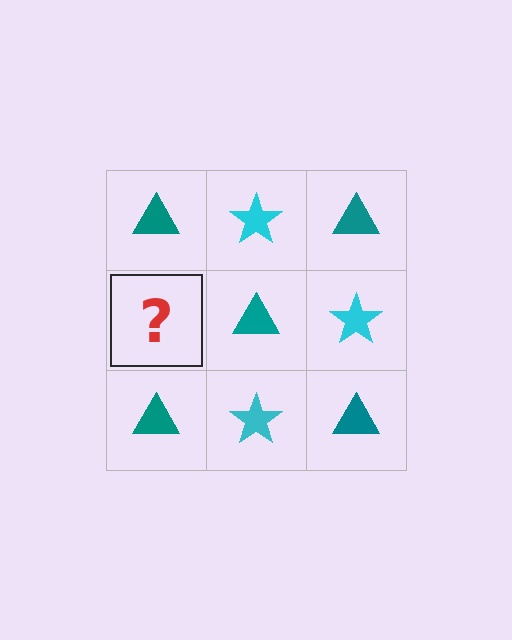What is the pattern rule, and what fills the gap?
The rule is that it alternates teal triangle and cyan star in a checkerboard pattern. The gap should be filled with a cyan star.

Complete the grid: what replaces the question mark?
The question mark should be replaced with a cyan star.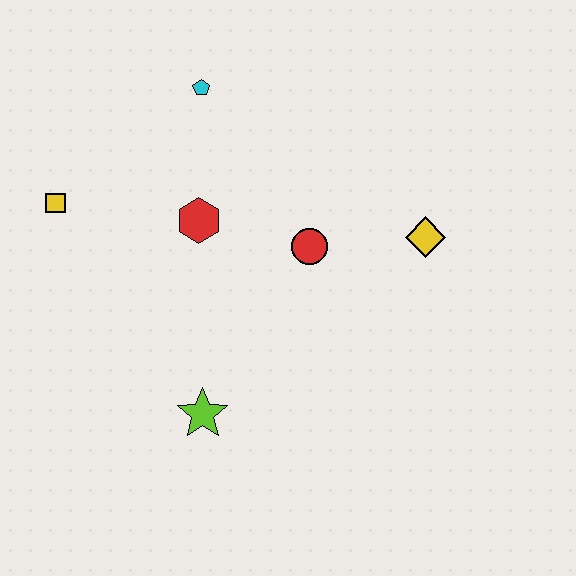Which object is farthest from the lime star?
The cyan pentagon is farthest from the lime star.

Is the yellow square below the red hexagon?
No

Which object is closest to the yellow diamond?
The red circle is closest to the yellow diamond.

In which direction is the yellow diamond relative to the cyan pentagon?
The yellow diamond is to the right of the cyan pentagon.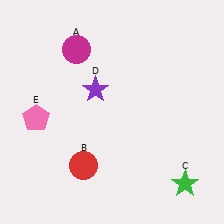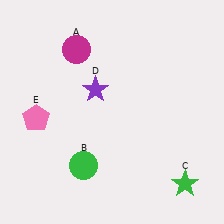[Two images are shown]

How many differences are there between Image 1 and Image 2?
There is 1 difference between the two images.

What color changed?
The circle (B) changed from red in Image 1 to green in Image 2.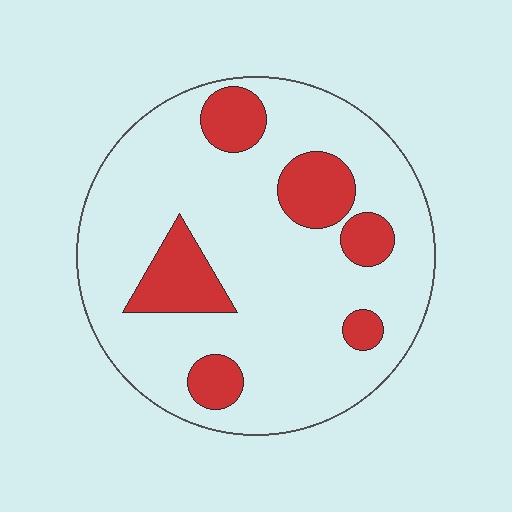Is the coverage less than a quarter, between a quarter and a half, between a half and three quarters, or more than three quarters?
Less than a quarter.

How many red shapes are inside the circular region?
6.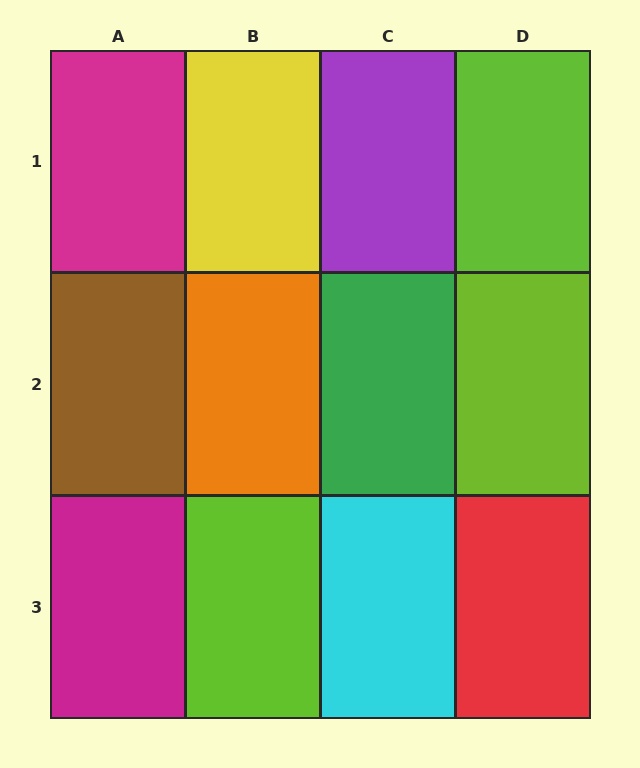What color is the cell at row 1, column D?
Lime.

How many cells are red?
1 cell is red.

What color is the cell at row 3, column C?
Cyan.